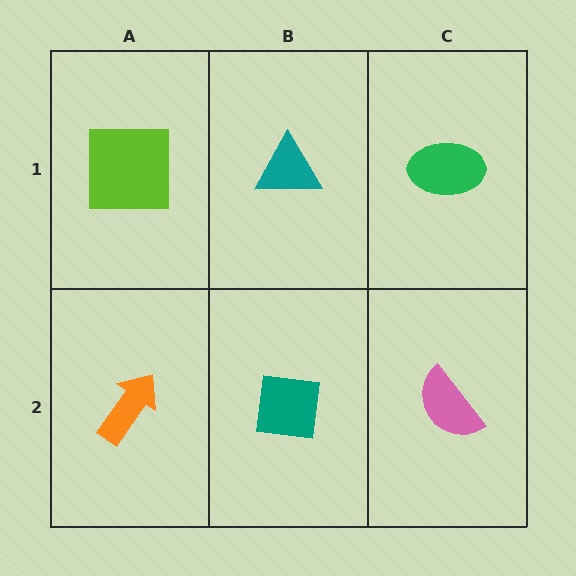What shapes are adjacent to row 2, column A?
A lime square (row 1, column A), a teal square (row 2, column B).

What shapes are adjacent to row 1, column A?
An orange arrow (row 2, column A), a teal triangle (row 1, column B).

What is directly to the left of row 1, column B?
A lime square.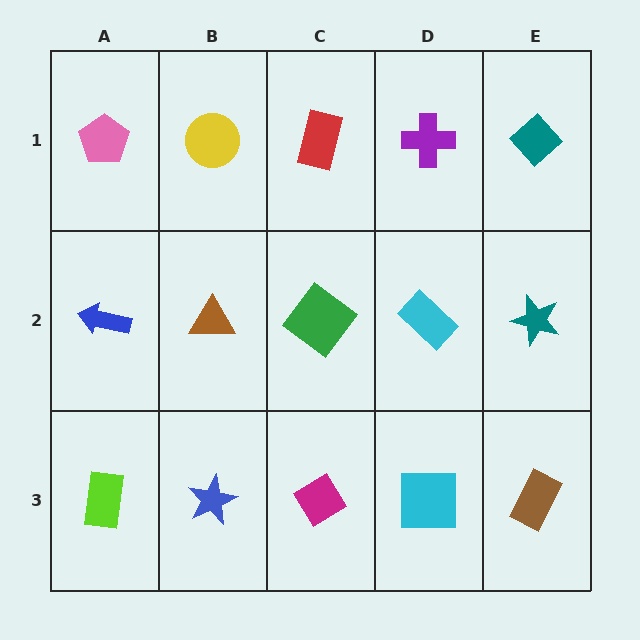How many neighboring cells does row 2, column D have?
4.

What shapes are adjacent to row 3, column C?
A green diamond (row 2, column C), a blue star (row 3, column B), a cyan square (row 3, column D).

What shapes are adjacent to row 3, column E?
A teal star (row 2, column E), a cyan square (row 3, column D).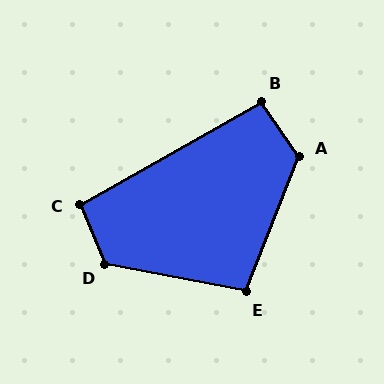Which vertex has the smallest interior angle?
B, at approximately 96 degrees.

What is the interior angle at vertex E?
Approximately 101 degrees (obtuse).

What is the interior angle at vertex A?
Approximately 123 degrees (obtuse).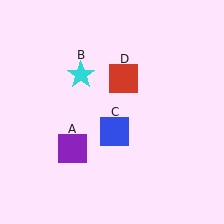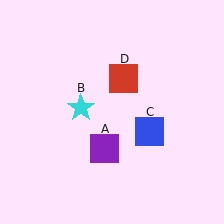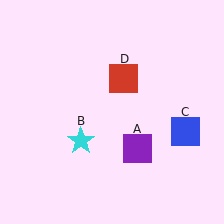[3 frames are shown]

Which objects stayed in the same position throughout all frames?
Red square (object D) remained stationary.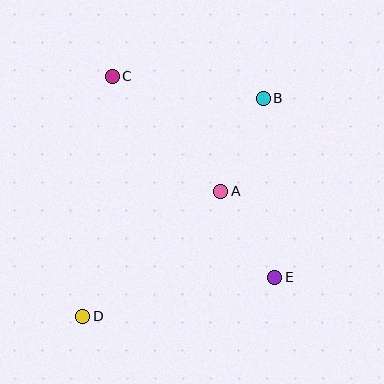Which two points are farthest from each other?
Points B and D are farthest from each other.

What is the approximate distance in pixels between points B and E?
The distance between B and E is approximately 179 pixels.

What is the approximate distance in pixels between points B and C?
The distance between B and C is approximately 153 pixels.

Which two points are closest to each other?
Points A and E are closest to each other.